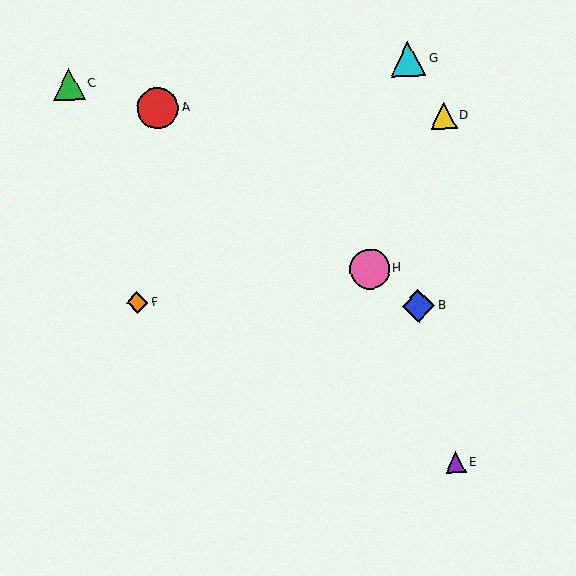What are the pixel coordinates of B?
Object B is at (418, 306).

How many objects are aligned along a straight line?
3 objects (A, B, H) are aligned along a straight line.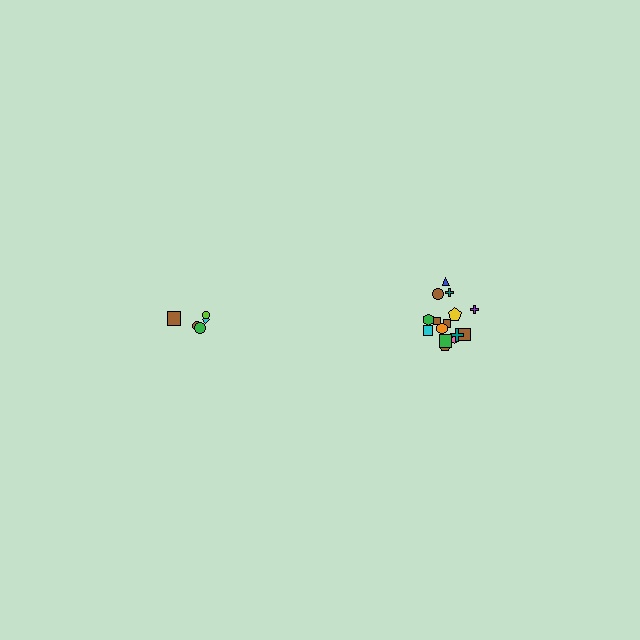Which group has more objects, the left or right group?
The right group.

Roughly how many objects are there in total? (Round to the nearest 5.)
Roughly 20 objects in total.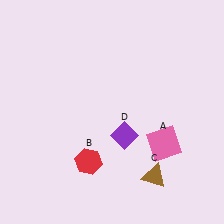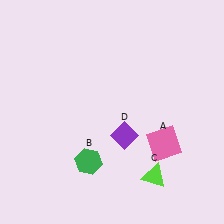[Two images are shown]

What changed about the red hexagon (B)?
In Image 1, B is red. In Image 2, it changed to green.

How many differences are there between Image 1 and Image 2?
There are 2 differences between the two images.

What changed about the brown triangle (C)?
In Image 1, C is brown. In Image 2, it changed to lime.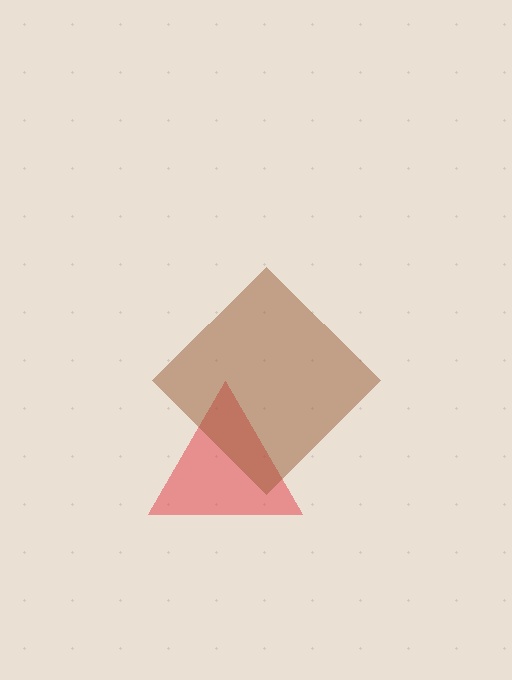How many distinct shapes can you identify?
There are 2 distinct shapes: a red triangle, a brown diamond.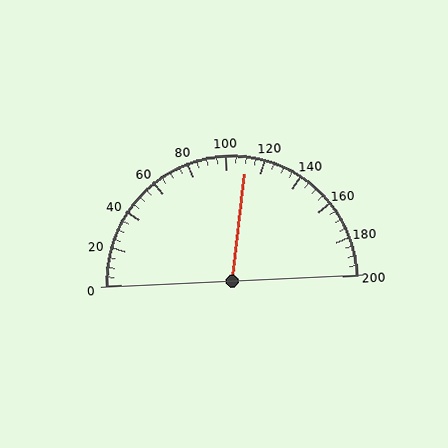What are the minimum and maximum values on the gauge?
The gauge ranges from 0 to 200.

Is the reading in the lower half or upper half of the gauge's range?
The reading is in the upper half of the range (0 to 200).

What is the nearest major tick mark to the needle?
The nearest major tick mark is 120.